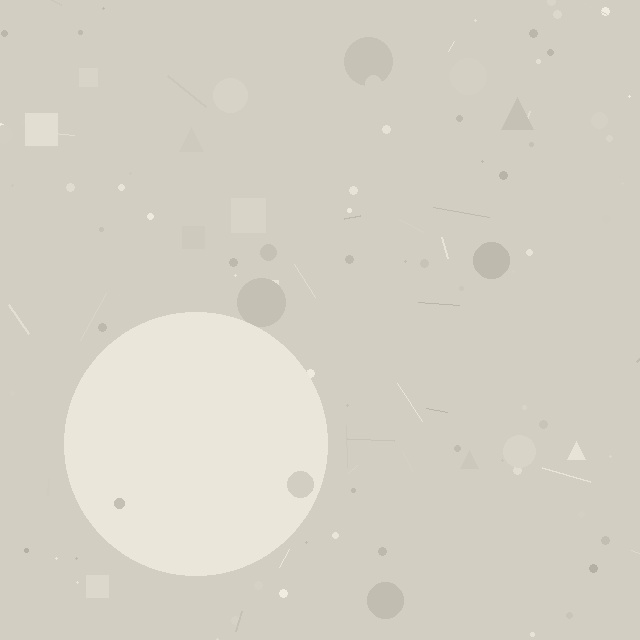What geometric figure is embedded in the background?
A circle is embedded in the background.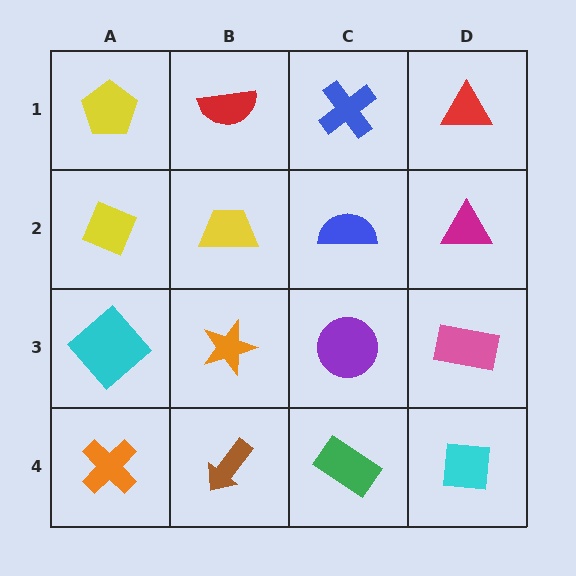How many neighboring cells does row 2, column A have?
3.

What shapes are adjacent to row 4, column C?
A purple circle (row 3, column C), a brown arrow (row 4, column B), a cyan square (row 4, column D).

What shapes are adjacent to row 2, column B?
A red semicircle (row 1, column B), an orange star (row 3, column B), a yellow diamond (row 2, column A), a blue semicircle (row 2, column C).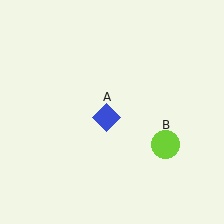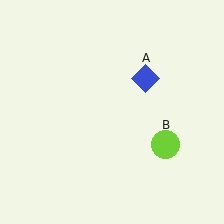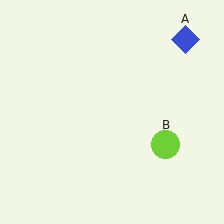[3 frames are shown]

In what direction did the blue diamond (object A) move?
The blue diamond (object A) moved up and to the right.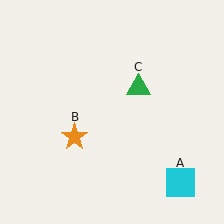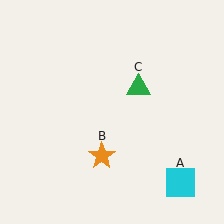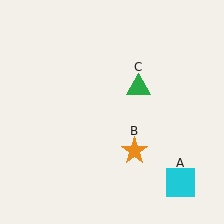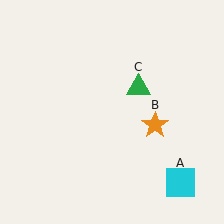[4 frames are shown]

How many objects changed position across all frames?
1 object changed position: orange star (object B).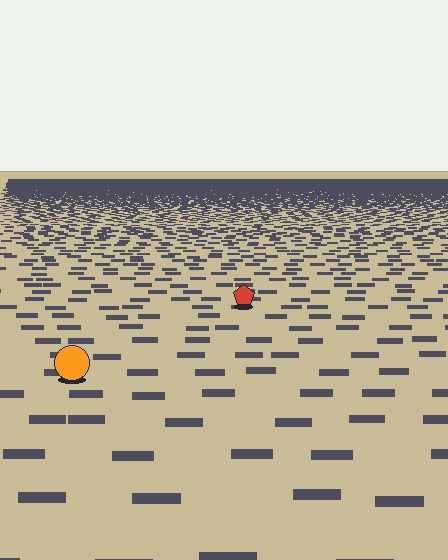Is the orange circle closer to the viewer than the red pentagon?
Yes. The orange circle is closer — you can tell from the texture gradient: the ground texture is coarser near it.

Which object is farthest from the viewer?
The red pentagon is farthest from the viewer. It appears smaller and the ground texture around it is denser.